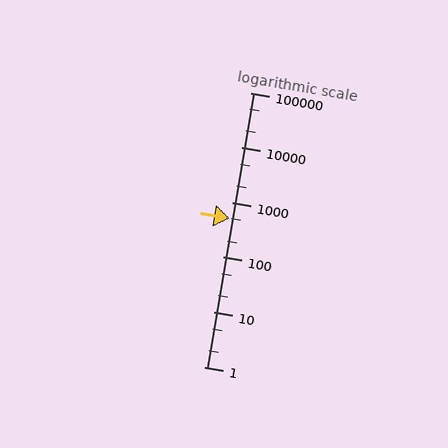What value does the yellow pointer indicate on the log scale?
The pointer indicates approximately 500.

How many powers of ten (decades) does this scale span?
The scale spans 5 decades, from 1 to 100000.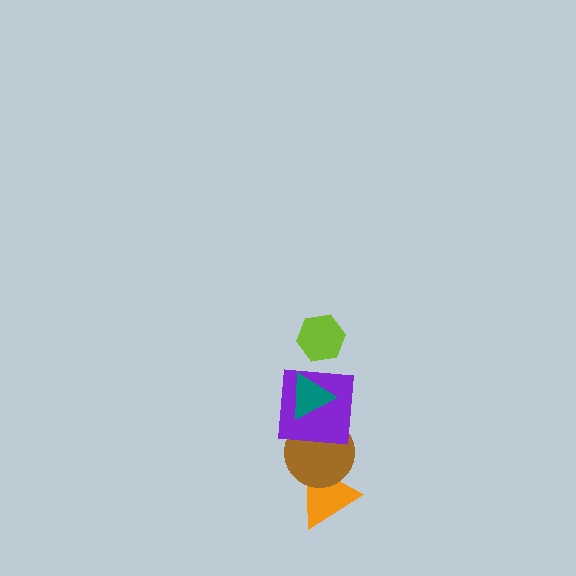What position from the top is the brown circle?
The brown circle is 4th from the top.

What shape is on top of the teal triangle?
The lime hexagon is on top of the teal triangle.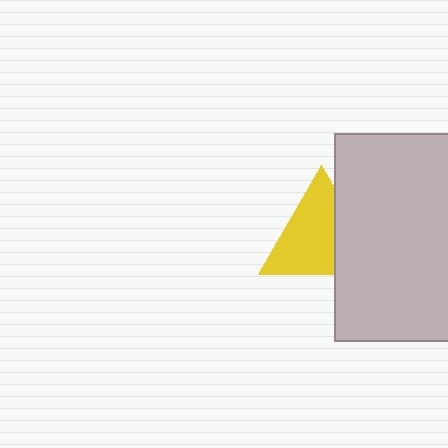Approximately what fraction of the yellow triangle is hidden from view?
Roughly 33% of the yellow triangle is hidden behind the light gray rectangle.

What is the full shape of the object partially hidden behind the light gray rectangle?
The partially hidden object is a yellow triangle.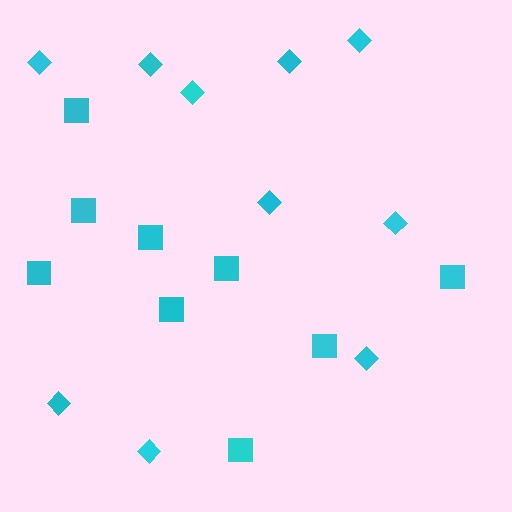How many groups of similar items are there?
There are 2 groups: one group of diamonds (10) and one group of squares (9).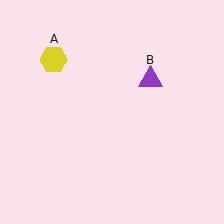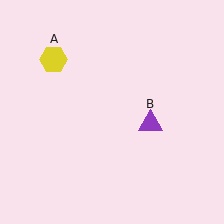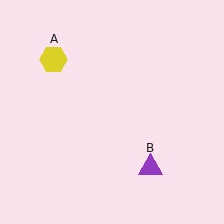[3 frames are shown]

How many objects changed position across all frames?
1 object changed position: purple triangle (object B).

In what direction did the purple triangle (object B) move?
The purple triangle (object B) moved down.